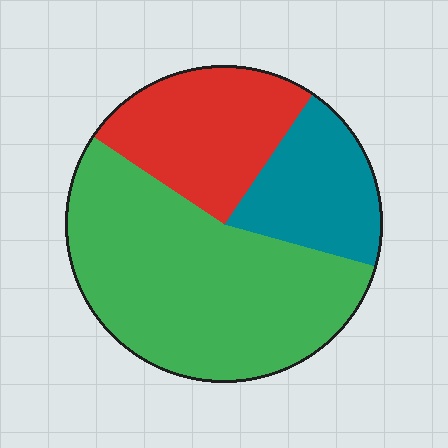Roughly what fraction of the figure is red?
Red covers 25% of the figure.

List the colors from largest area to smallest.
From largest to smallest: green, red, teal.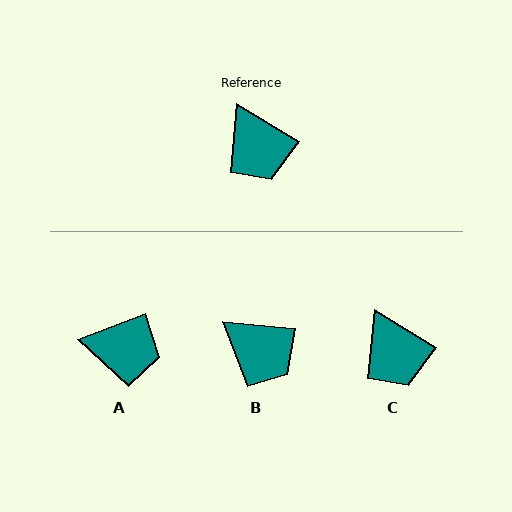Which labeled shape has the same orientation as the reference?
C.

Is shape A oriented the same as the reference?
No, it is off by about 53 degrees.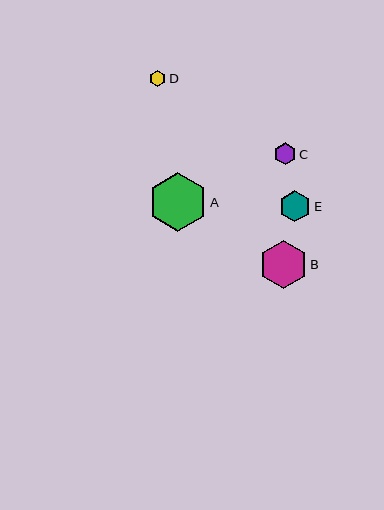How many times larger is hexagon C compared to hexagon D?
Hexagon C is approximately 1.4 times the size of hexagon D.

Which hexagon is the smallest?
Hexagon D is the smallest with a size of approximately 16 pixels.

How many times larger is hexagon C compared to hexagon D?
Hexagon C is approximately 1.4 times the size of hexagon D.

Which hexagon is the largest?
Hexagon A is the largest with a size of approximately 58 pixels.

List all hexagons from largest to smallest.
From largest to smallest: A, B, E, C, D.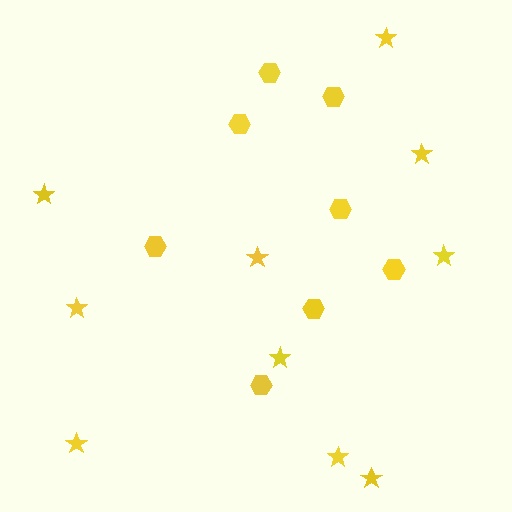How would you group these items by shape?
There are 2 groups: one group of stars (10) and one group of hexagons (8).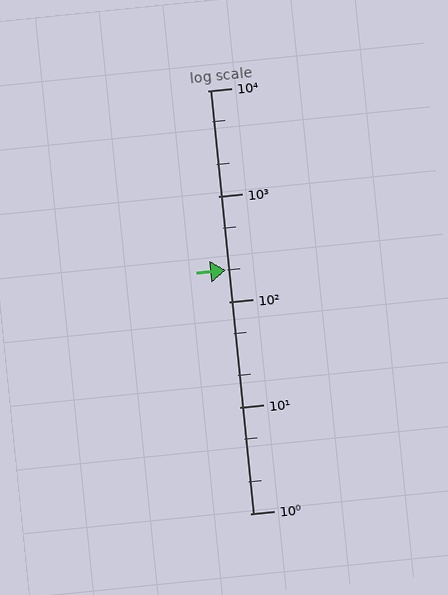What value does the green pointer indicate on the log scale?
The pointer indicates approximately 200.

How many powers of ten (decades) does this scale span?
The scale spans 4 decades, from 1 to 10000.